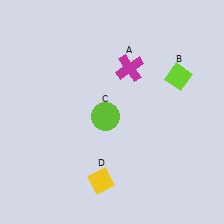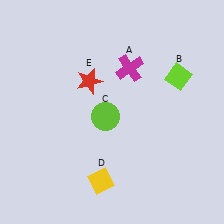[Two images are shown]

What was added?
A red star (E) was added in Image 2.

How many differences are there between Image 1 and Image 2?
There is 1 difference between the two images.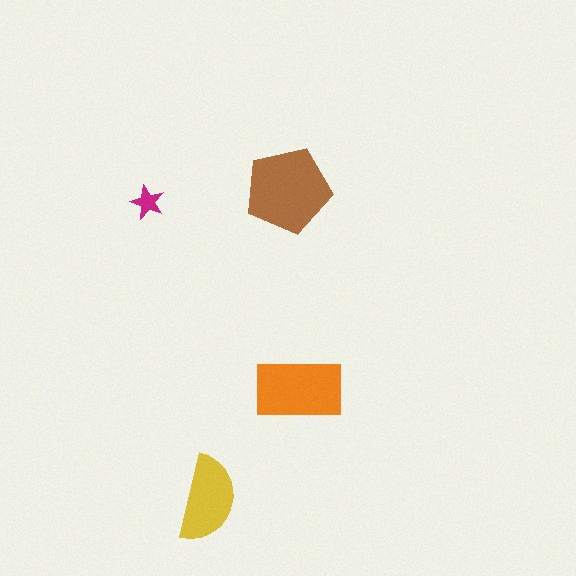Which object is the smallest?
The magenta star.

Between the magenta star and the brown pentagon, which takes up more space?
The brown pentagon.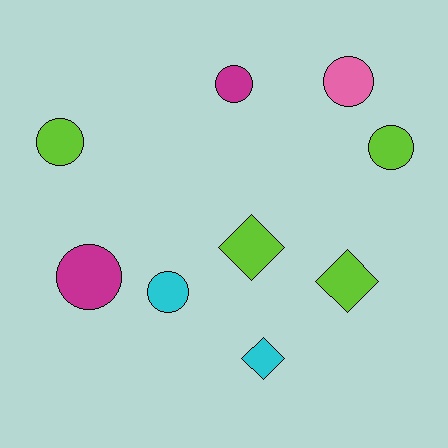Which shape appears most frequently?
Circle, with 6 objects.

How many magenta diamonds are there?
There are no magenta diamonds.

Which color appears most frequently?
Lime, with 4 objects.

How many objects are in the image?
There are 9 objects.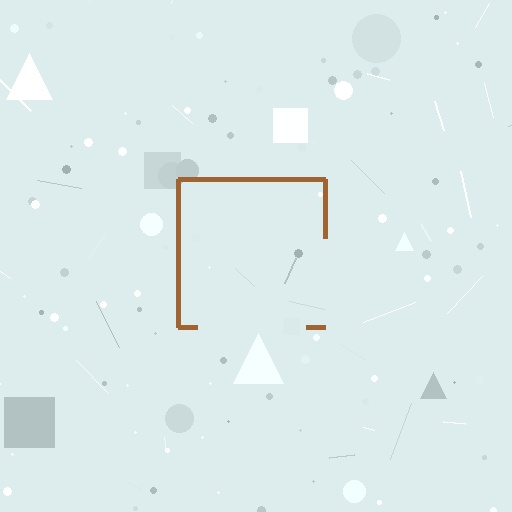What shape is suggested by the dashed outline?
The dashed outline suggests a square.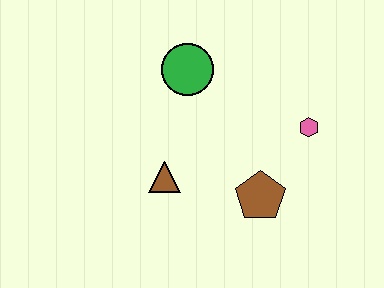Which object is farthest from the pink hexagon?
The brown triangle is farthest from the pink hexagon.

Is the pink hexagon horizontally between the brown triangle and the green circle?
No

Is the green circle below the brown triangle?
No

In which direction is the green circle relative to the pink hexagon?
The green circle is to the left of the pink hexagon.